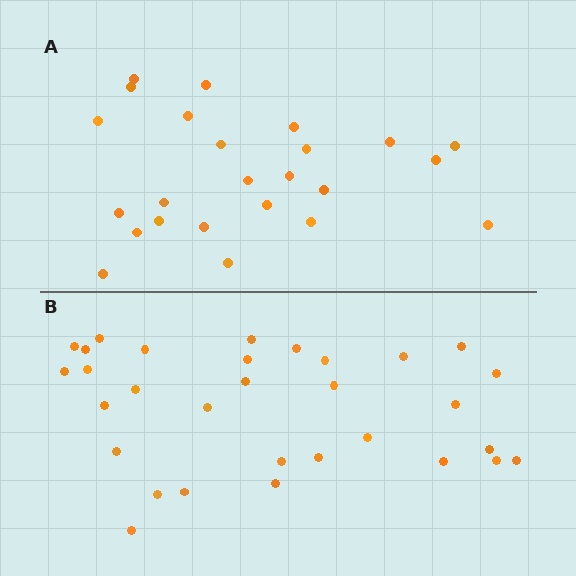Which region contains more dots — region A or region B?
Region B (the bottom region) has more dots.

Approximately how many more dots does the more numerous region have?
Region B has roughly 8 or so more dots than region A.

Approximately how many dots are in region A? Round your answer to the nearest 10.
About 20 dots. (The exact count is 24, which rounds to 20.)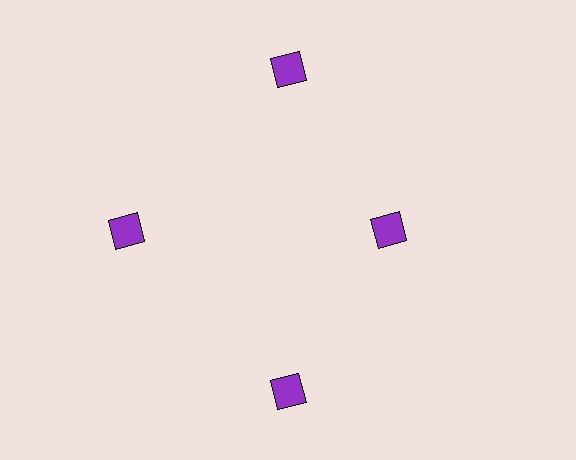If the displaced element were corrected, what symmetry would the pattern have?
It would have 4-fold rotational symmetry — the pattern would map onto itself every 90 degrees.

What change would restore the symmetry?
The symmetry would be restored by moving it outward, back onto the ring so that all 4 squares sit at equal angles and equal distance from the center.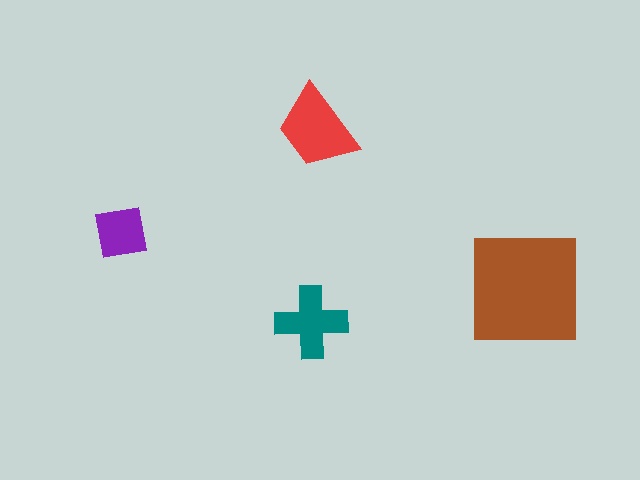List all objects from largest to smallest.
The brown square, the red trapezoid, the teal cross, the purple square.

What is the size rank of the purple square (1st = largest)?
4th.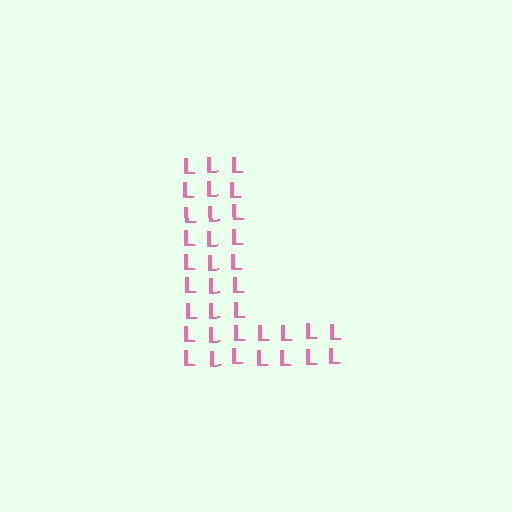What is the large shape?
The large shape is the letter L.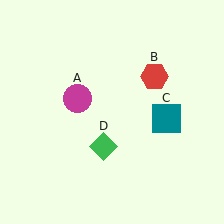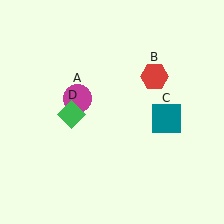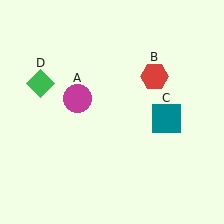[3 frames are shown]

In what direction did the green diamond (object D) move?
The green diamond (object D) moved up and to the left.